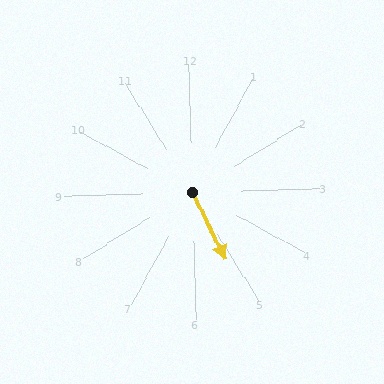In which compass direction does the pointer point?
Southeast.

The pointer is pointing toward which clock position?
Roughly 5 o'clock.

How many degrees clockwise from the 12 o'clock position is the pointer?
Approximately 156 degrees.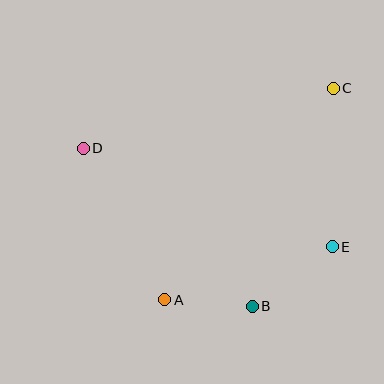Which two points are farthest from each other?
Points A and C are farthest from each other.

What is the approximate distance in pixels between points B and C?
The distance between B and C is approximately 232 pixels.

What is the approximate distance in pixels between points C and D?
The distance between C and D is approximately 257 pixels.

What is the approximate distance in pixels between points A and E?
The distance between A and E is approximately 176 pixels.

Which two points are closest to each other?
Points A and B are closest to each other.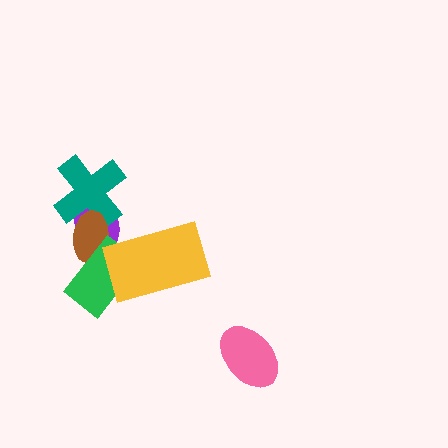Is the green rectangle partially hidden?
Yes, it is partially covered by another shape.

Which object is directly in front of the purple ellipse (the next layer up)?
The teal cross is directly in front of the purple ellipse.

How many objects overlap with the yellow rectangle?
2 objects overlap with the yellow rectangle.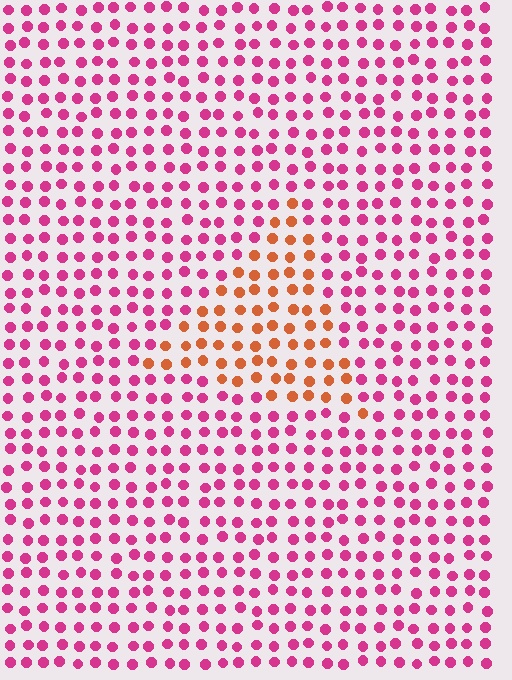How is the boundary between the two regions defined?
The boundary is defined purely by a slight shift in hue (about 51 degrees). Spacing, size, and orientation are identical on both sides.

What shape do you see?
I see a triangle.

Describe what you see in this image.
The image is filled with small magenta elements in a uniform arrangement. A triangle-shaped region is visible where the elements are tinted to a slightly different hue, forming a subtle color boundary.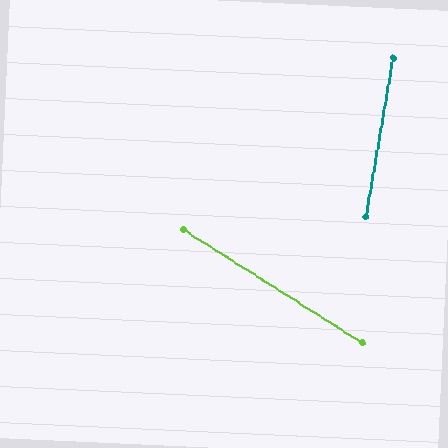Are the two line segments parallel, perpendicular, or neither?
Neither parallel nor perpendicular — they differ by about 67°.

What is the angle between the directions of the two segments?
Approximately 67 degrees.